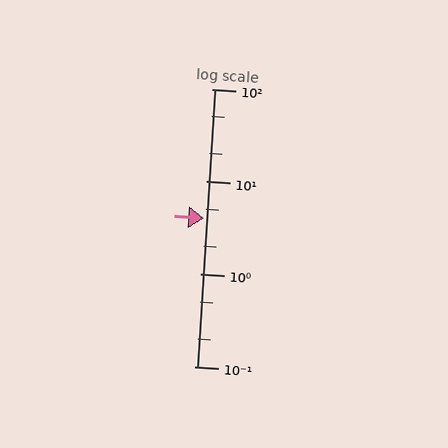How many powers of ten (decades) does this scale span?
The scale spans 3 decades, from 0.1 to 100.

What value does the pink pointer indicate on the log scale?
The pointer indicates approximately 4.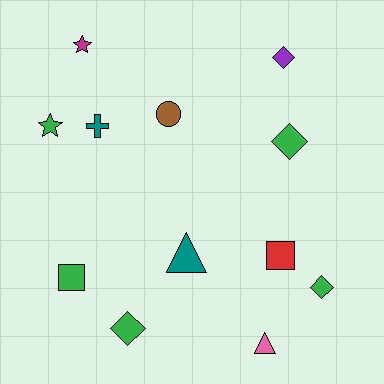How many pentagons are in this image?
There are no pentagons.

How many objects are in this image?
There are 12 objects.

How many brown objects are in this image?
There is 1 brown object.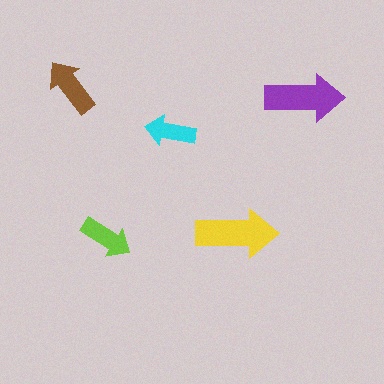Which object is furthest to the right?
The purple arrow is rightmost.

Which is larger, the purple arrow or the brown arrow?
The purple one.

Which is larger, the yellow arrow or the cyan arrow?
The yellow one.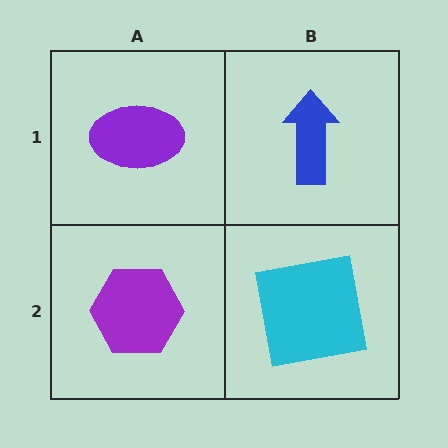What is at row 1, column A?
A purple ellipse.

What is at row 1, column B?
A blue arrow.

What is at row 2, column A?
A purple hexagon.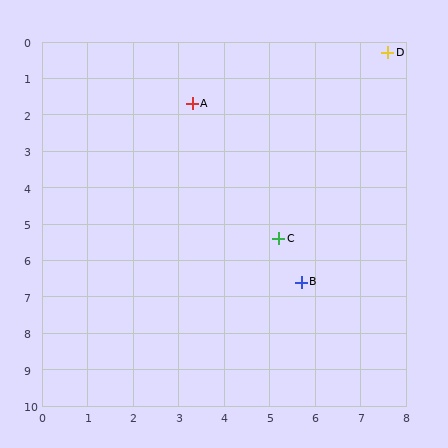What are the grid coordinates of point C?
Point C is at approximately (5.2, 5.4).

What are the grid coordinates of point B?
Point B is at approximately (5.7, 6.6).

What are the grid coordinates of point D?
Point D is at approximately (7.6, 0.3).